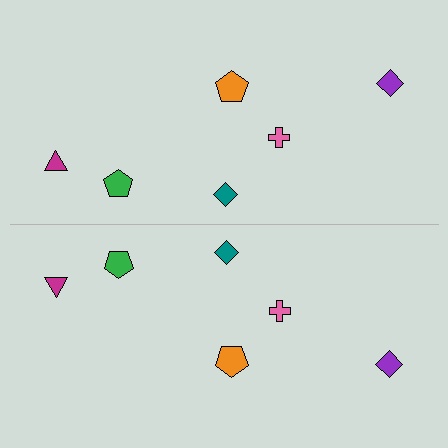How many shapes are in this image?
There are 12 shapes in this image.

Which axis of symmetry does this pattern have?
The pattern has a horizontal axis of symmetry running through the center of the image.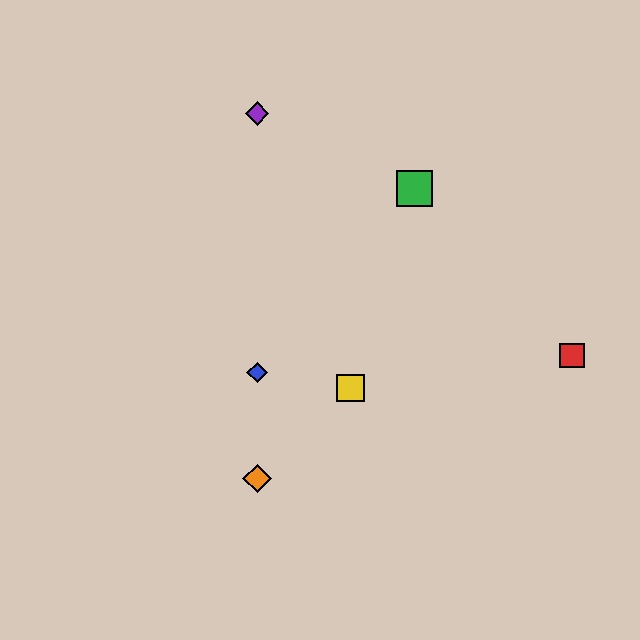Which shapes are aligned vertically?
The blue diamond, the purple diamond, the orange diamond are aligned vertically.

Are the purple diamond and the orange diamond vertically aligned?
Yes, both are at x≈257.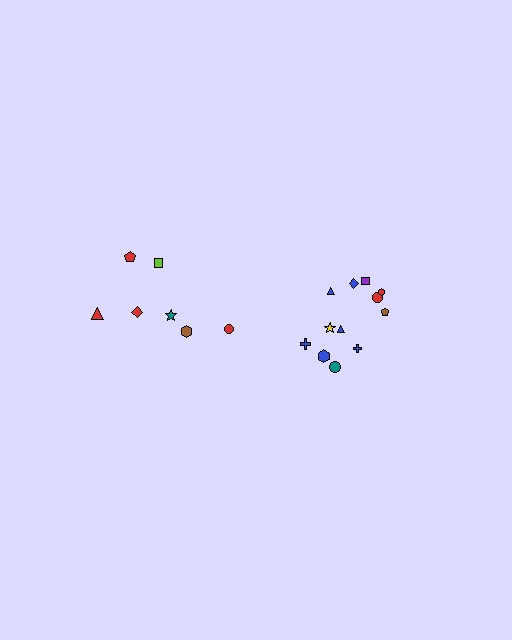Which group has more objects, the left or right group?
The right group.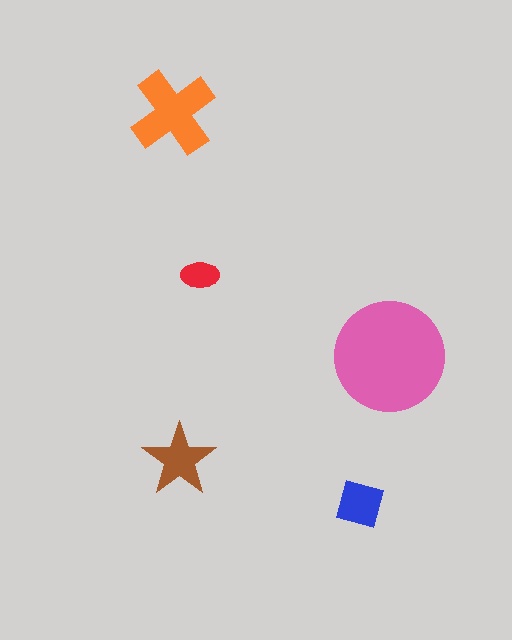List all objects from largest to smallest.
The pink circle, the orange cross, the brown star, the blue diamond, the red ellipse.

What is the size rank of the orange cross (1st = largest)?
2nd.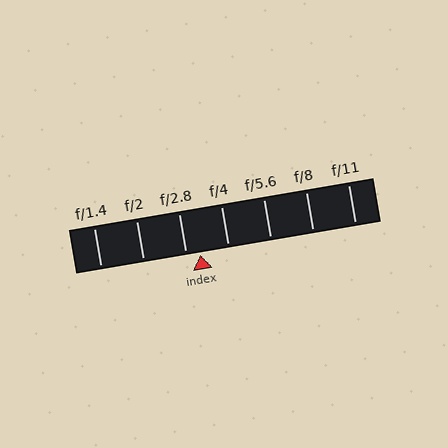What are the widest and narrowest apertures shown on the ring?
The widest aperture shown is f/1.4 and the narrowest is f/11.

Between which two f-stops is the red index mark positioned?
The index mark is between f/2.8 and f/4.